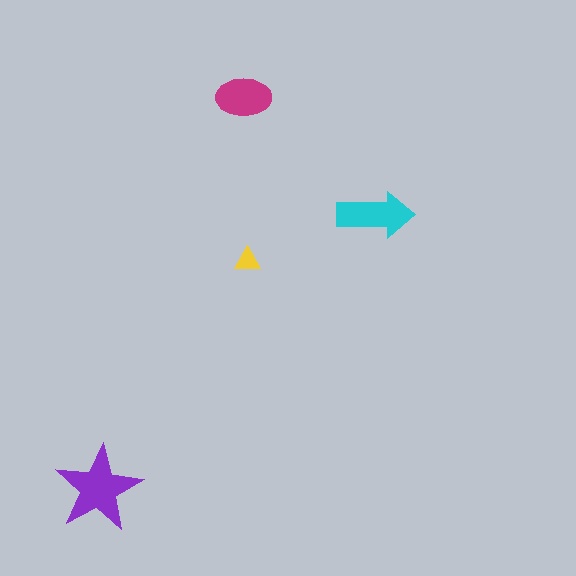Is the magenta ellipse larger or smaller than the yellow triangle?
Larger.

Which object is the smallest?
The yellow triangle.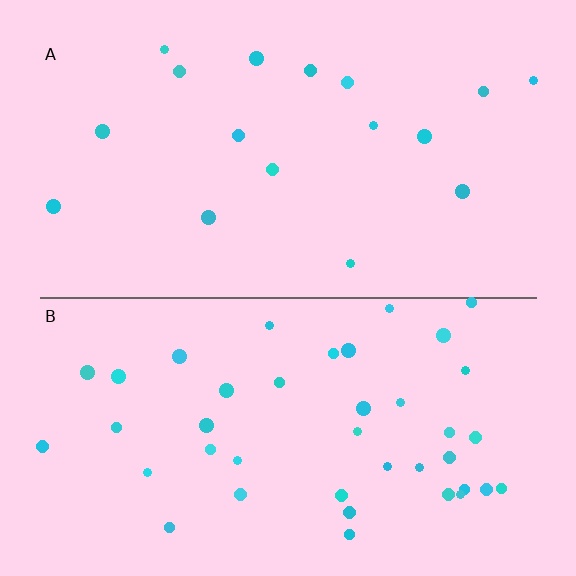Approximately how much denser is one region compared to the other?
Approximately 2.4× — region B over region A.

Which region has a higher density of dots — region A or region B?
B (the bottom).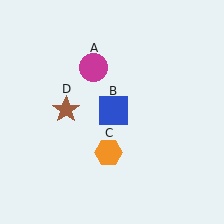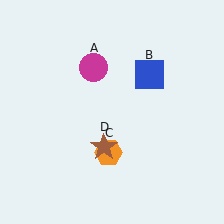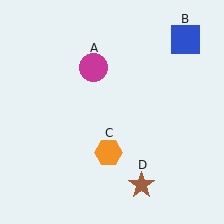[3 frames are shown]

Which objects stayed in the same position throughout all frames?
Magenta circle (object A) and orange hexagon (object C) remained stationary.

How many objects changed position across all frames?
2 objects changed position: blue square (object B), brown star (object D).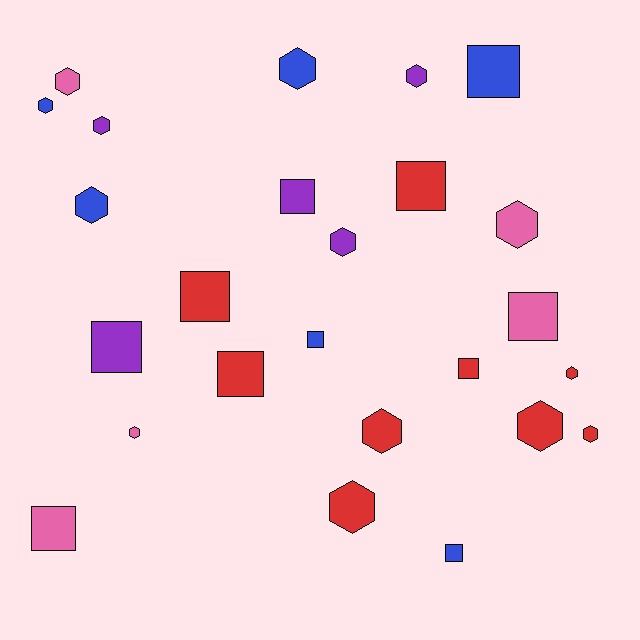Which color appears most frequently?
Red, with 9 objects.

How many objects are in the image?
There are 25 objects.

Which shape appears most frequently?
Hexagon, with 14 objects.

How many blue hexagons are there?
There are 3 blue hexagons.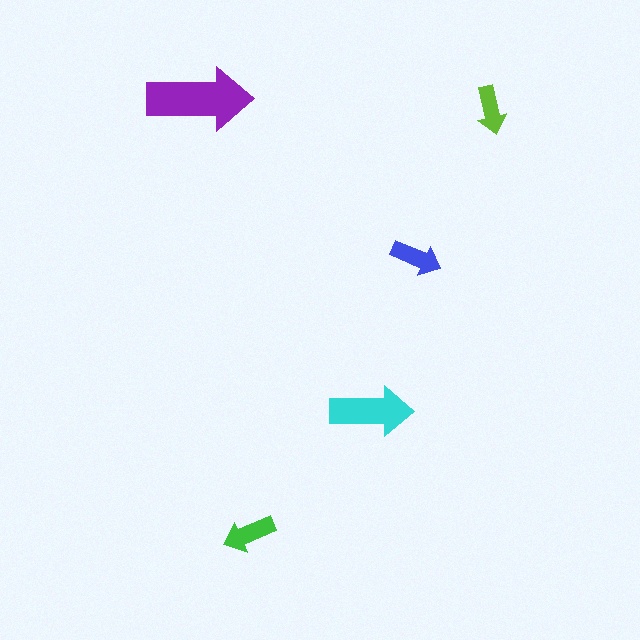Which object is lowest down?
The green arrow is bottommost.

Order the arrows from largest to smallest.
the purple one, the cyan one, the green one, the blue one, the lime one.